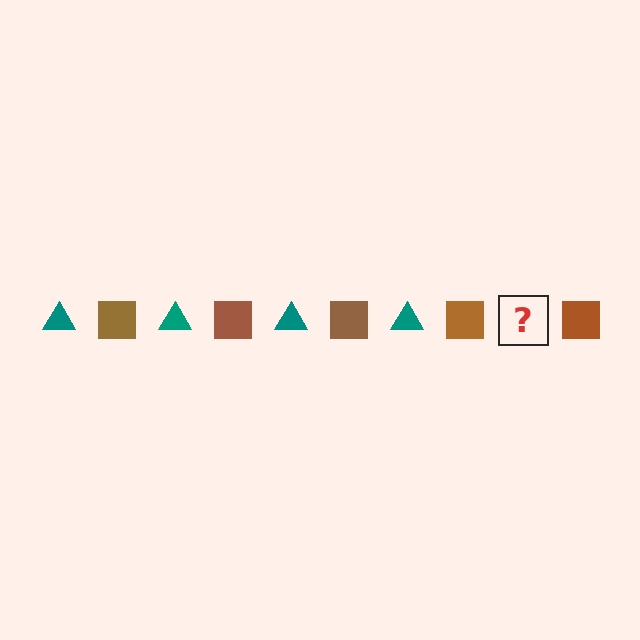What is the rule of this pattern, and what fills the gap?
The rule is that the pattern alternates between teal triangle and brown square. The gap should be filled with a teal triangle.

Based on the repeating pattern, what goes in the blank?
The blank should be a teal triangle.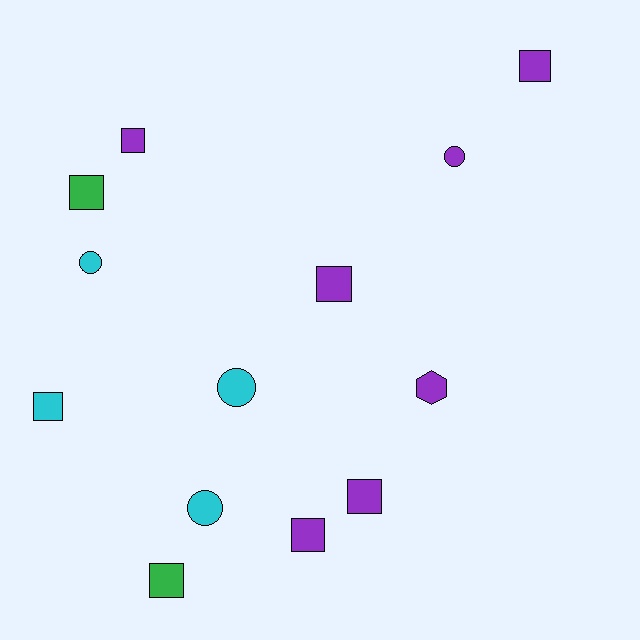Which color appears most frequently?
Purple, with 7 objects.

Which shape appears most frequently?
Square, with 8 objects.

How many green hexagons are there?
There are no green hexagons.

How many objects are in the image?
There are 13 objects.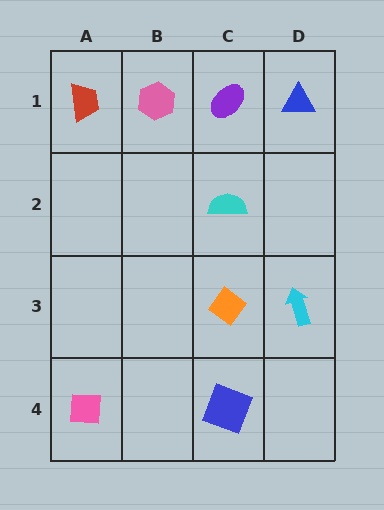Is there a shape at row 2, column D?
No, that cell is empty.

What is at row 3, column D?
A cyan arrow.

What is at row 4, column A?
A pink square.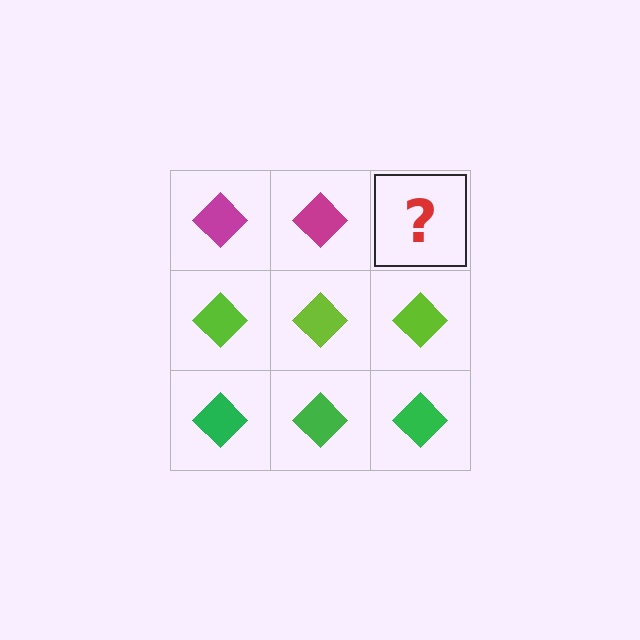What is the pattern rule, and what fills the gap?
The rule is that each row has a consistent color. The gap should be filled with a magenta diamond.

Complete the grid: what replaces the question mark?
The question mark should be replaced with a magenta diamond.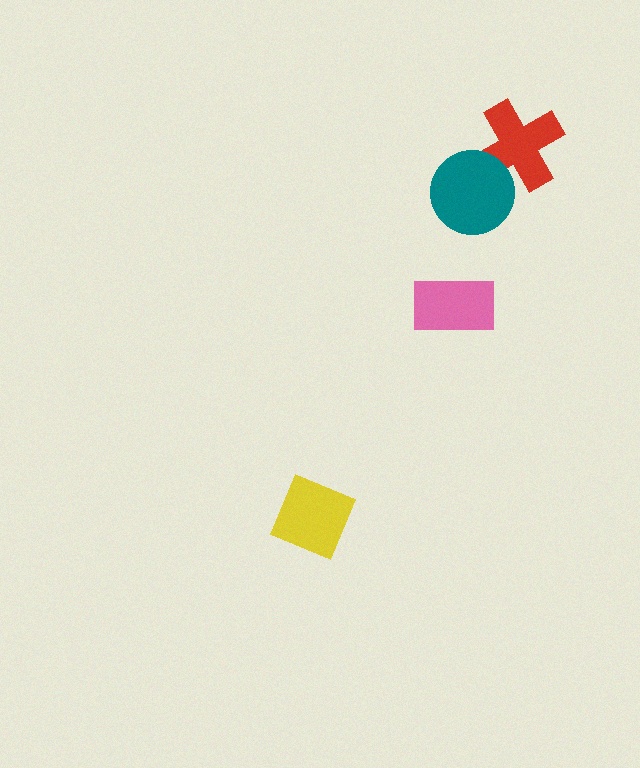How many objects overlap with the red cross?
1 object overlaps with the red cross.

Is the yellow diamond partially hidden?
No, no other shape covers it.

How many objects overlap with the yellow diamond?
0 objects overlap with the yellow diamond.